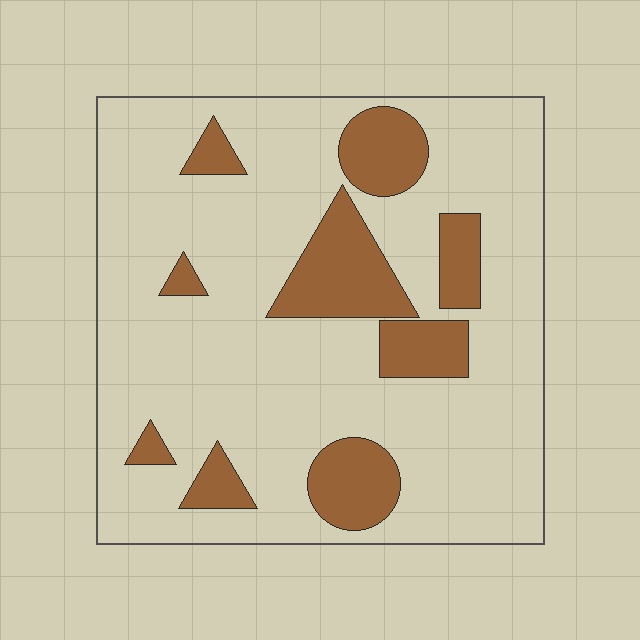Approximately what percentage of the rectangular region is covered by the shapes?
Approximately 20%.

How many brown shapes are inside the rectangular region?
9.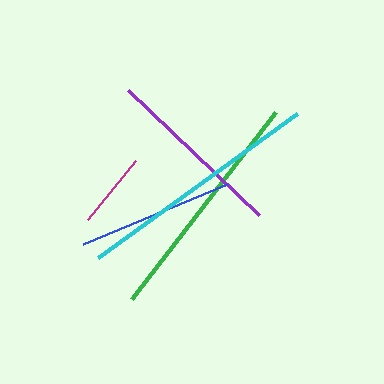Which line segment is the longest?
The cyan line is the longest at approximately 246 pixels.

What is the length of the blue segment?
The blue segment is approximately 156 pixels long.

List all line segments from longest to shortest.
From longest to shortest: cyan, green, purple, blue, magenta.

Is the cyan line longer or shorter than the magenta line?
The cyan line is longer than the magenta line.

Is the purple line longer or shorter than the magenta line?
The purple line is longer than the magenta line.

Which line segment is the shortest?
The magenta line is the shortest at approximately 76 pixels.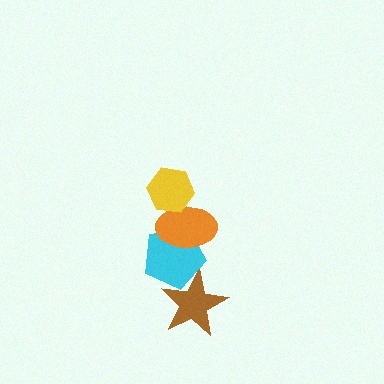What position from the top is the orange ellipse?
The orange ellipse is 2nd from the top.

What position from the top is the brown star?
The brown star is 4th from the top.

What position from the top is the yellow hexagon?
The yellow hexagon is 1st from the top.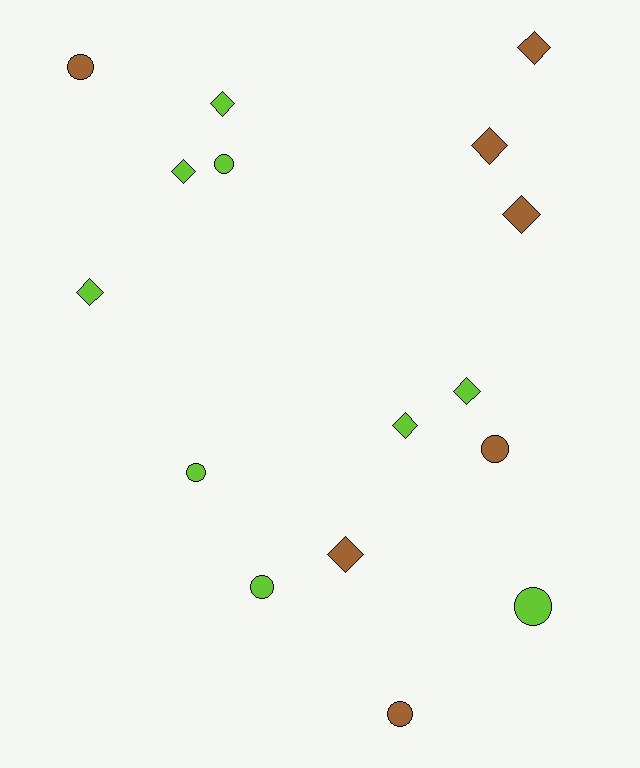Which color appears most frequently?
Lime, with 9 objects.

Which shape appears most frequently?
Diamond, with 9 objects.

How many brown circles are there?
There are 3 brown circles.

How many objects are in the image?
There are 16 objects.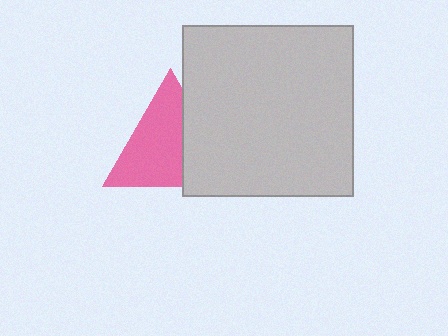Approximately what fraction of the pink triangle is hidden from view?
Roughly 35% of the pink triangle is hidden behind the light gray square.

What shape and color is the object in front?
The object in front is a light gray square.